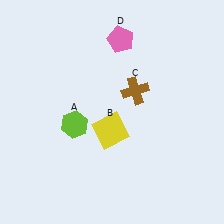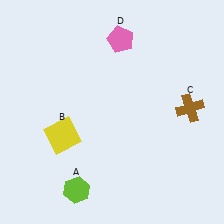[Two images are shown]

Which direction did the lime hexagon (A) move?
The lime hexagon (A) moved down.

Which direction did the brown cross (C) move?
The brown cross (C) moved right.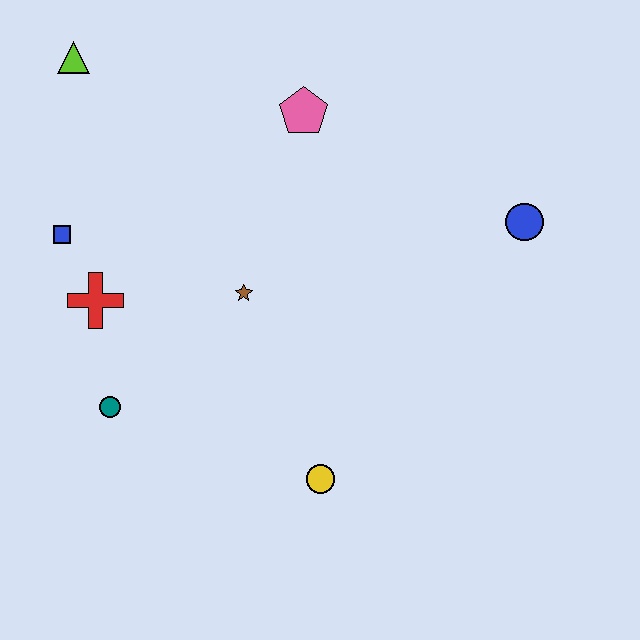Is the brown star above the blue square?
No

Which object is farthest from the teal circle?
The blue circle is farthest from the teal circle.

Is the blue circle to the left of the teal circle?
No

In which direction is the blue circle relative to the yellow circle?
The blue circle is above the yellow circle.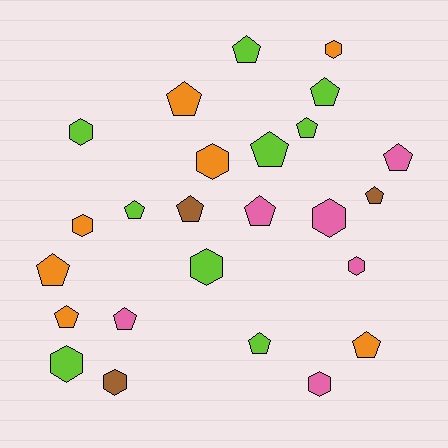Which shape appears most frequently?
Pentagon, with 15 objects.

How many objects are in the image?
There are 25 objects.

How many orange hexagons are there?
There are 3 orange hexagons.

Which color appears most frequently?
Lime, with 9 objects.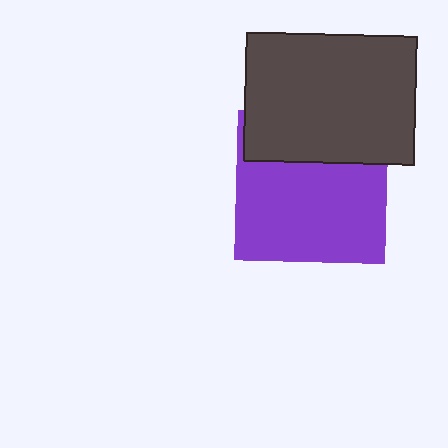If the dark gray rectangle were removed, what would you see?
You would see the complete purple square.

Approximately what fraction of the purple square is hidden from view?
Roughly 33% of the purple square is hidden behind the dark gray rectangle.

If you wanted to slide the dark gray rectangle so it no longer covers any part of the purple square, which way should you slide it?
Slide it up — that is the most direct way to separate the two shapes.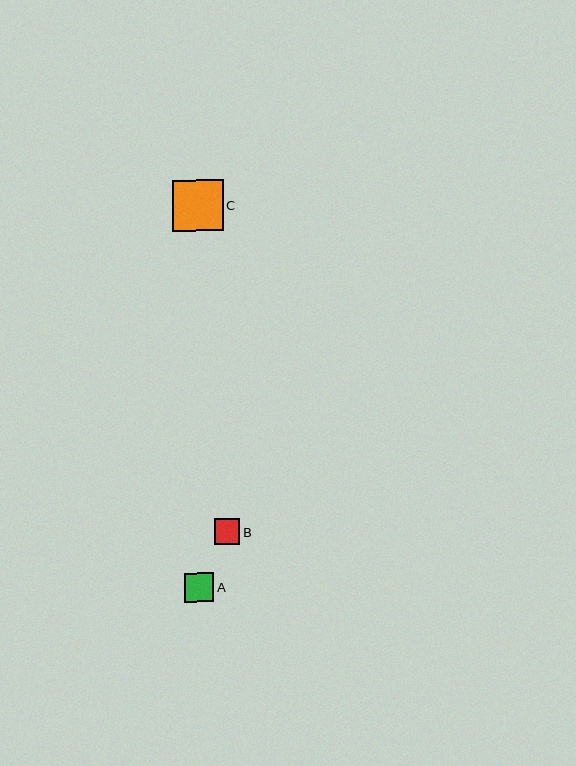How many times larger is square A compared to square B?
Square A is approximately 1.1 times the size of square B.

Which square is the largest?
Square C is the largest with a size of approximately 50 pixels.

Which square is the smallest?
Square B is the smallest with a size of approximately 25 pixels.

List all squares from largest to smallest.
From largest to smallest: C, A, B.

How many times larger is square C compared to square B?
Square C is approximately 2.0 times the size of square B.